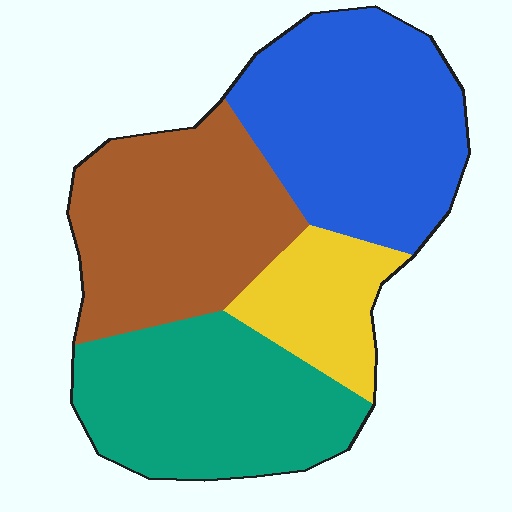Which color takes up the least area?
Yellow, at roughly 15%.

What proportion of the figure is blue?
Blue takes up between a quarter and a half of the figure.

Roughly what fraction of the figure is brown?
Brown covers around 30% of the figure.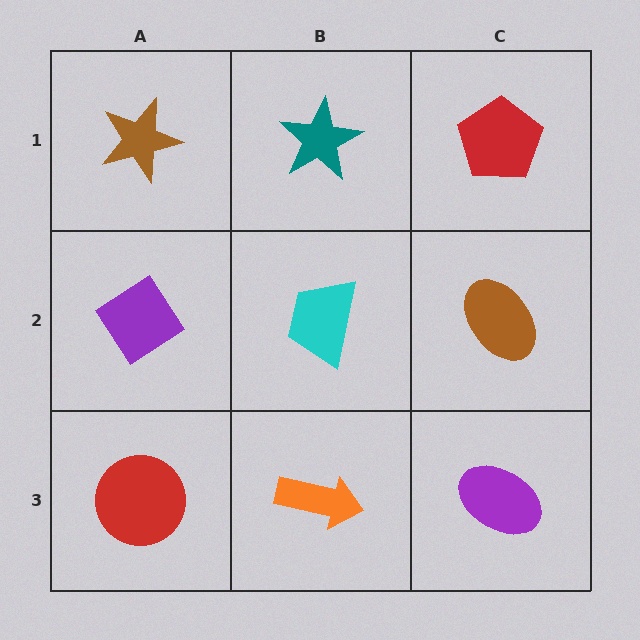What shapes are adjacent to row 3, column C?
A brown ellipse (row 2, column C), an orange arrow (row 3, column B).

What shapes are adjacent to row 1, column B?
A cyan trapezoid (row 2, column B), a brown star (row 1, column A), a red pentagon (row 1, column C).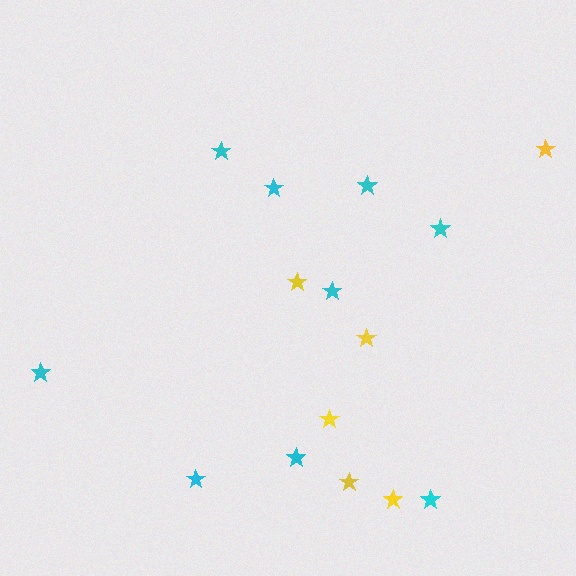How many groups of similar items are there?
There are 2 groups: one group of cyan stars (9) and one group of yellow stars (6).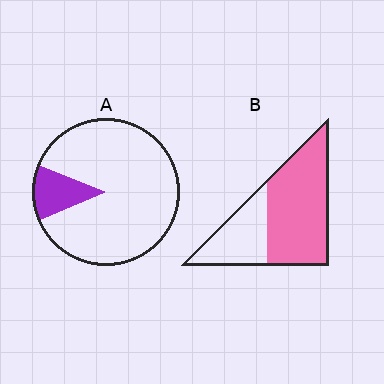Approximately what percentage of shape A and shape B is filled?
A is approximately 15% and B is approximately 65%.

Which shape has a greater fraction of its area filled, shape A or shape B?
Shape B.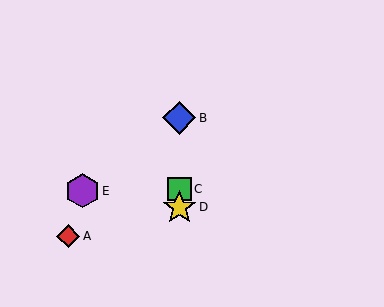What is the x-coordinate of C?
Object C is at x≈179.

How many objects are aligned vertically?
3 objects (B, C, D) are aligned vertically.